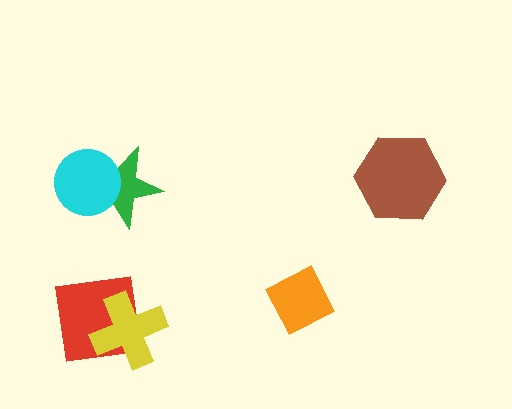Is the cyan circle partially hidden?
No, no other shape covers it.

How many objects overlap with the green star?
1 object overlaps with the green star.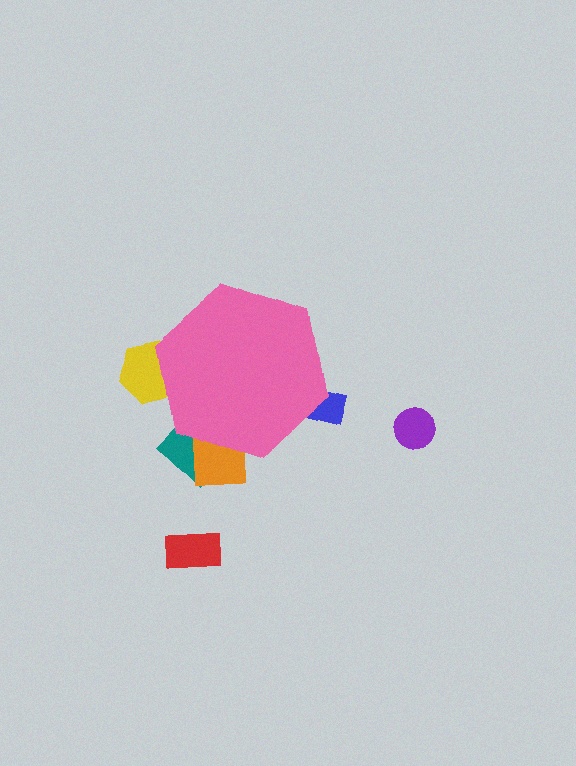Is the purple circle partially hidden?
No, the purple circle is fully visible.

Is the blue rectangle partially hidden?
Yes, the blue rectangle is partially hidden behind the pink hexagon.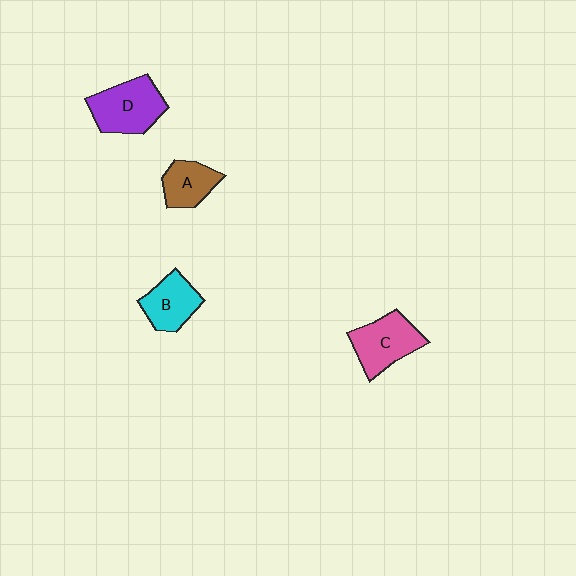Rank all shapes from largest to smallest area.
From largest to smallest: D (purple), C (pink), B (cyan), A (brown).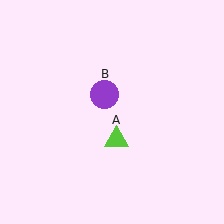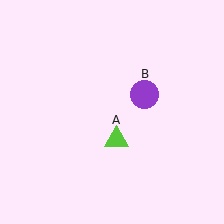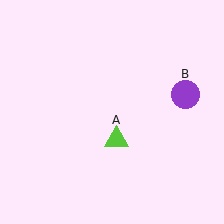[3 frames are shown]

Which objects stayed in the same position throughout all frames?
Lime triangle (object A) remained stationary.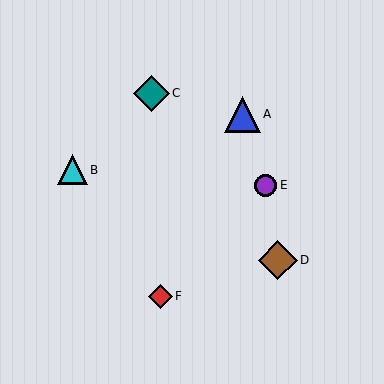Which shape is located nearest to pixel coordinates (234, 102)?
The blue triangle (labeled A) at (243, 114) is nearest to that location.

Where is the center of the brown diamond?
The center of the brown diamond is at (278, 260).